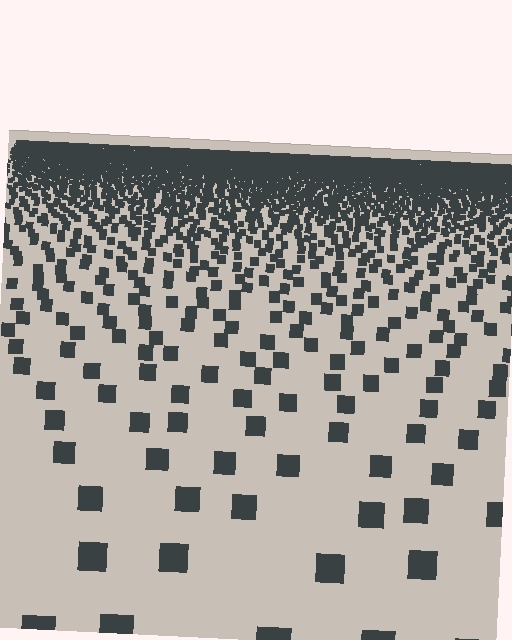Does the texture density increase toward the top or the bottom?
Density increases toward the top.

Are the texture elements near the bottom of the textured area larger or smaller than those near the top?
Larger. Near the bottom, elements are closer to the viewer and appear at a bigger on-screen size.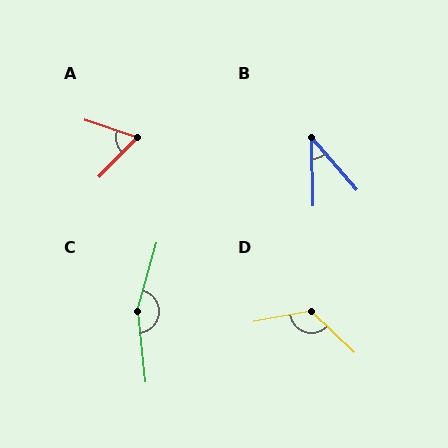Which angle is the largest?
C, at approximately 158 degrees.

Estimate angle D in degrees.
Approximately 126 degrees.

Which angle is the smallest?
B, at approximately 39 degrees.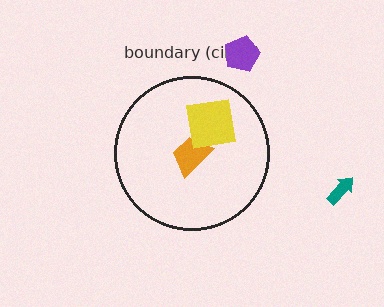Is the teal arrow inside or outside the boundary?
Outside.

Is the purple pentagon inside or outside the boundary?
Outside.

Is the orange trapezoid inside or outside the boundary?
Inside.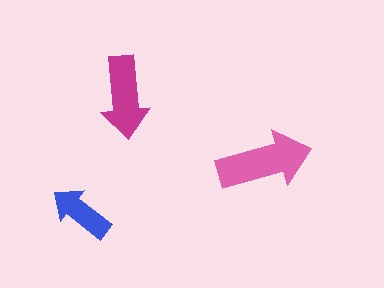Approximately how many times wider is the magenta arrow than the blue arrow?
About 1.5 times wider.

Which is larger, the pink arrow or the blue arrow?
The pink one.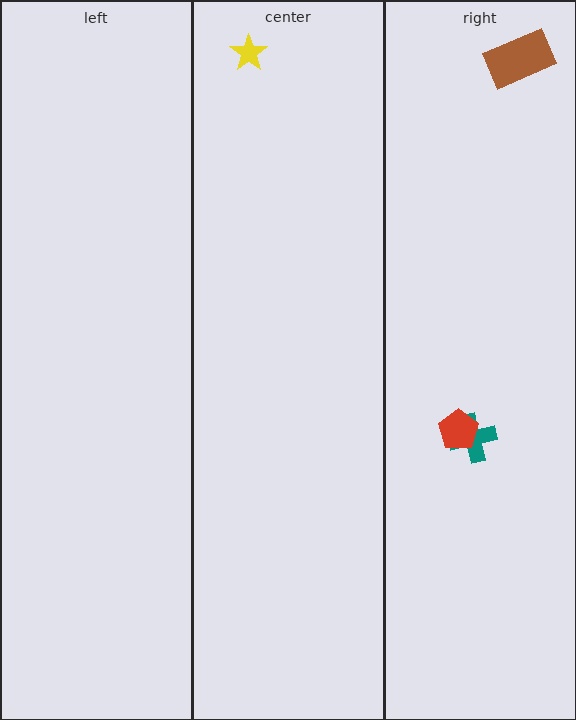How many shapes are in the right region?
3.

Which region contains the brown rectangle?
The right region.